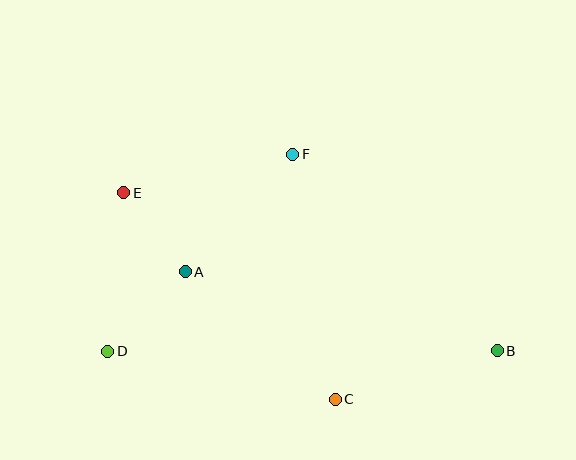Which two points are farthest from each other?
Points B and E are farthest from each other.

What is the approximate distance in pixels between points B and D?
The distance between B and D is approximately 389 pixels.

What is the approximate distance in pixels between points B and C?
The distance between B and C is approximately 169 pixels.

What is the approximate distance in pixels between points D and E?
The distance between D and E is approximately 159 pixels.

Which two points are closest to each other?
Points A and E are closest to each other.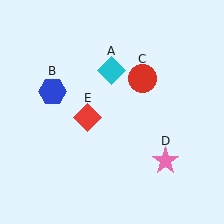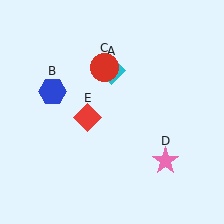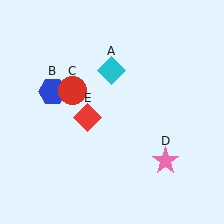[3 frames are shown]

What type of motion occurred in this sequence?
The red circle (object C) rotated counterclockwise around the center of the scene.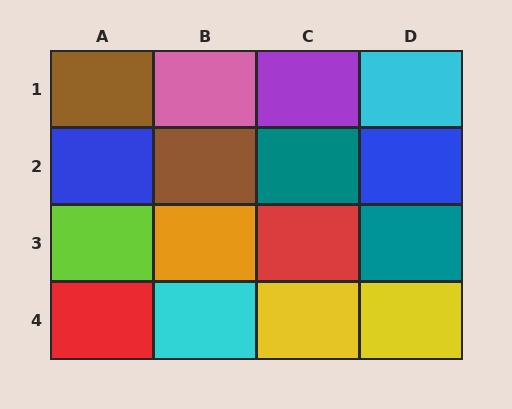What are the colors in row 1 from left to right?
Brown, pink, purple, cyan.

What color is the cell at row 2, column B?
Brown.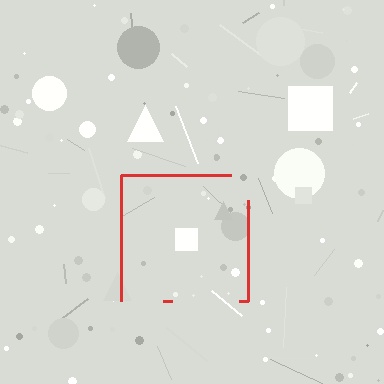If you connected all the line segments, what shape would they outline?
They would outline a square.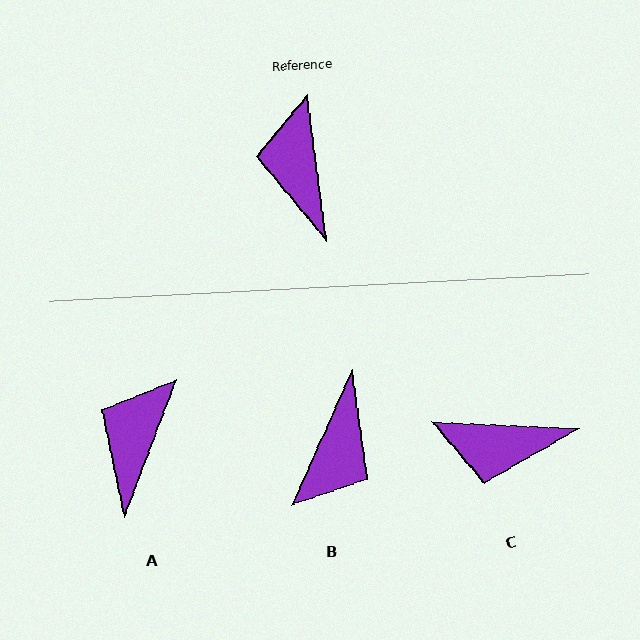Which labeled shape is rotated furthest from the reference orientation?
B, about 148 degrees away.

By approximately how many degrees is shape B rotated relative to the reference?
Approximately 148 degrees counter-clockwise.